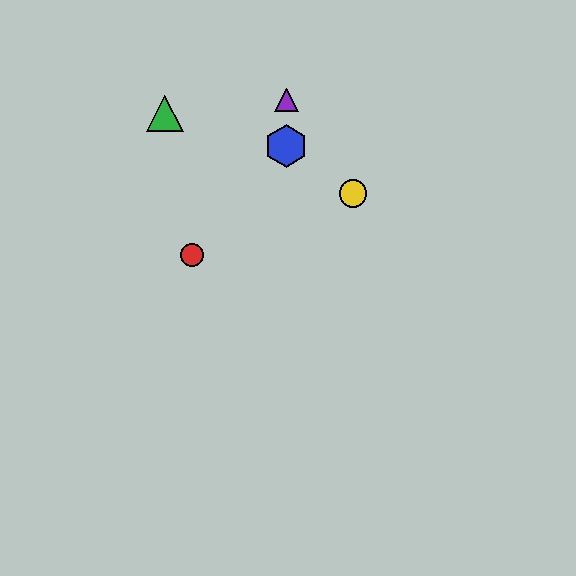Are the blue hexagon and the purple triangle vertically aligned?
Yes, both are at x≈286.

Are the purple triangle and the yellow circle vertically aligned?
No, the purple triangle is at x≈286 and the yellow circle is at x≈353.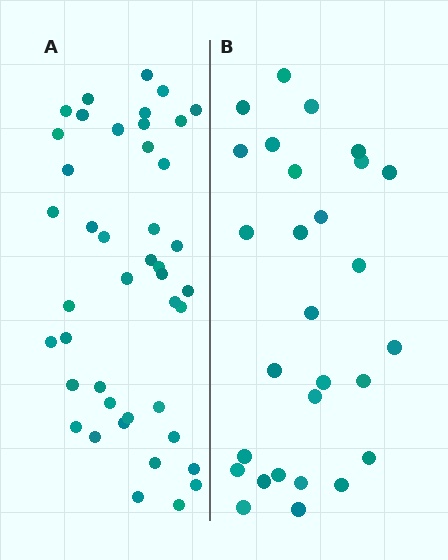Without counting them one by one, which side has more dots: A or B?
Region A (the left region) has more dots.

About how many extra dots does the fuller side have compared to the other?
Region A has approximately 15 more dots than region B.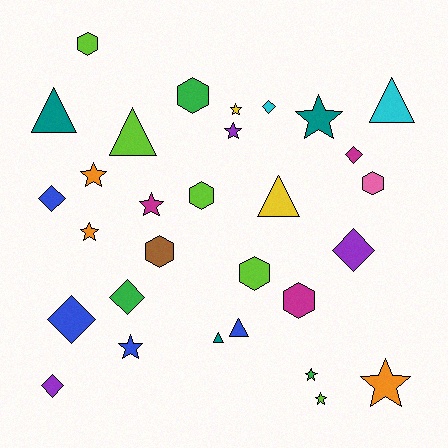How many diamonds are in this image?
There are 7 diamonds.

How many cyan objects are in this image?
There are 2 cyan objects.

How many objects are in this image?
There are 30 objects.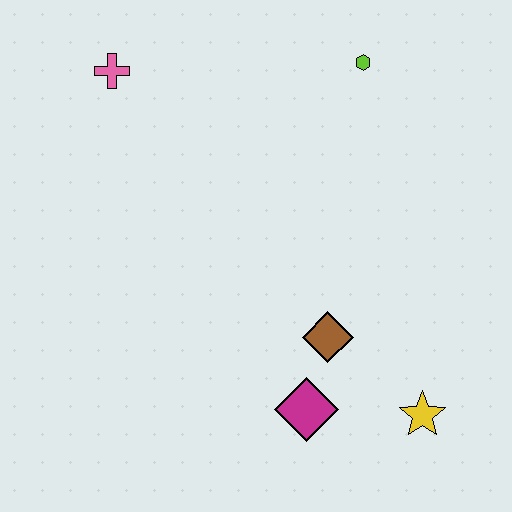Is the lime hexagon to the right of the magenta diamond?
Yes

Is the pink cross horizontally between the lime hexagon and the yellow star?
No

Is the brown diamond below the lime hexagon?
Yes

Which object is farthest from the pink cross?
The yellow star is farthest from the pink cross.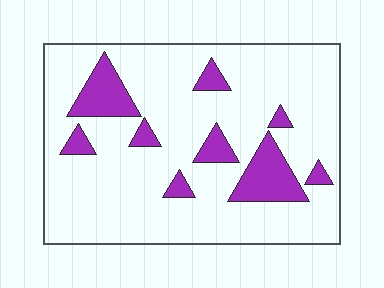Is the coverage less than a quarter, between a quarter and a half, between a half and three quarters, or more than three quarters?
Less than a quarter.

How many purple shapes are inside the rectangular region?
9.